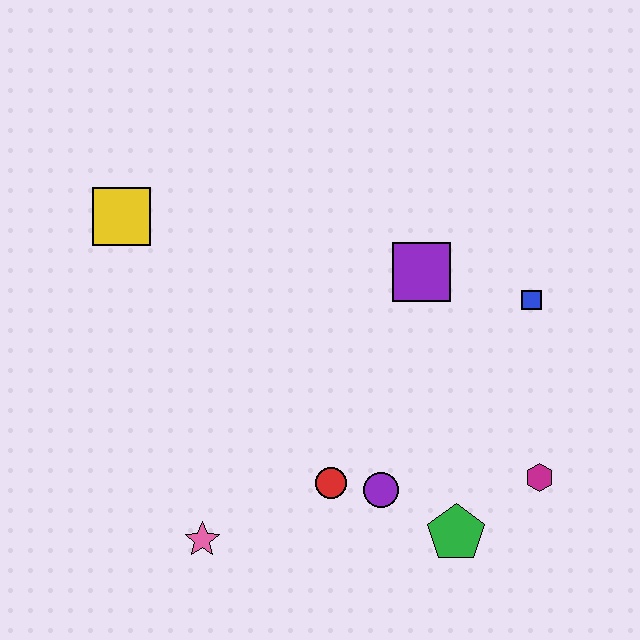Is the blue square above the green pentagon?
Yes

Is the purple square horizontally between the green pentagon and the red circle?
Yes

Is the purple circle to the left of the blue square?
Yes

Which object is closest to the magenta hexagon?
The green pentagon is closest to the magenta hexagon.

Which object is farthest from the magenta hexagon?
The yellow square is farthest from the magenta hexagon.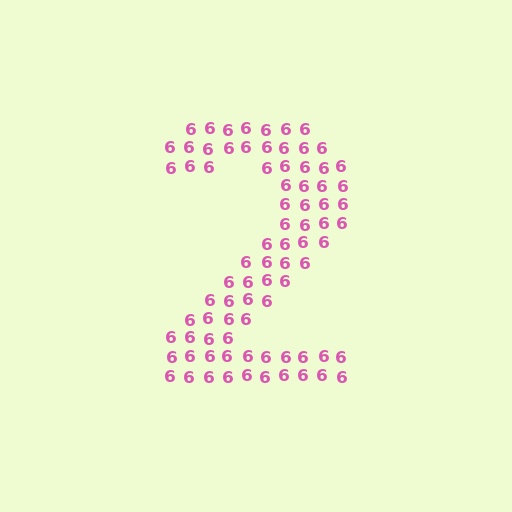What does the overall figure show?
The overall figure shows the digit 2.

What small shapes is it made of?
It is made of small digit 6's.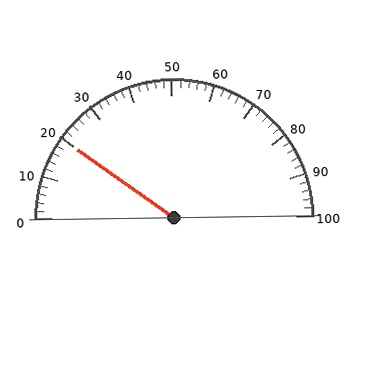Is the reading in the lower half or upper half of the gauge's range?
The reading is in the lower half of the range (0 to 100).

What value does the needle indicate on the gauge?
The needle indicates approximately 20.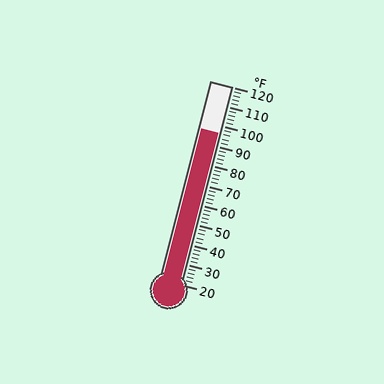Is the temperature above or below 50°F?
The temperature is above 50°F.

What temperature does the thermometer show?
The thermometer shows approximately 96°F.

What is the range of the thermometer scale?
The thermometer scale ranges from 20°F to 120°F.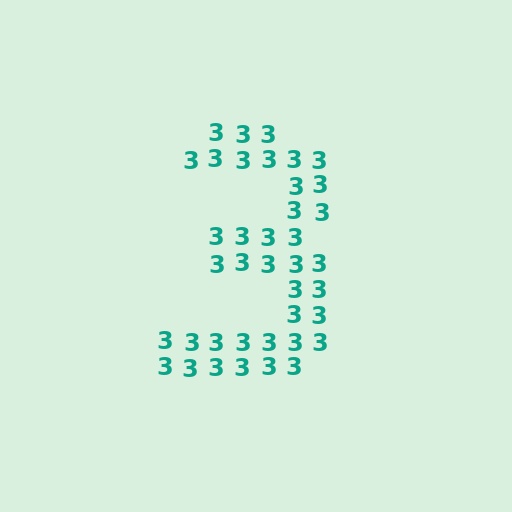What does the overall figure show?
The overall figure shows the digit 3.